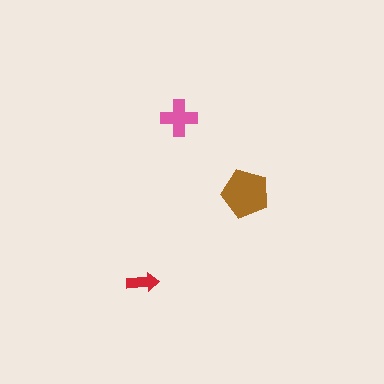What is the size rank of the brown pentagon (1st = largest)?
1st.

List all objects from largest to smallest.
The brown pentagon, the pink cross, the red arrow.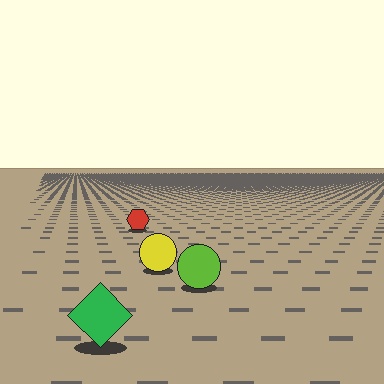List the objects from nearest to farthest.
From nearest to farthest: the green diamond, the lime circle, the yellow circle, the red hexagon.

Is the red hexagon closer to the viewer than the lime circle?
No. The lime circle is closer — you can tell from the texture gradient: the ground texture is coarser near it.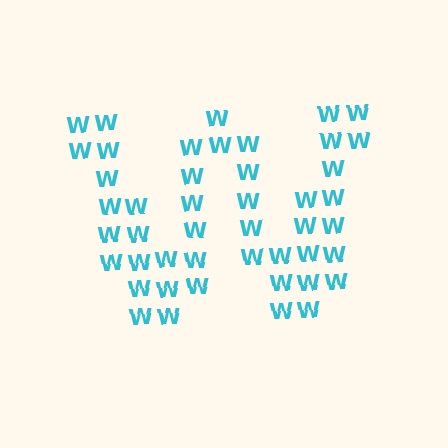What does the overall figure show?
The overall figure shows the letter W.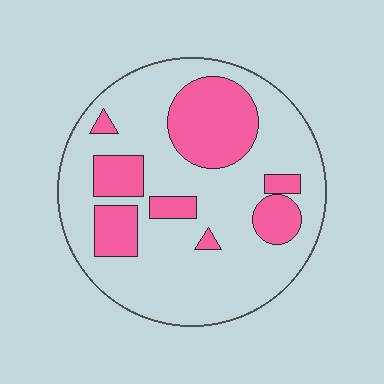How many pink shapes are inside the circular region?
8.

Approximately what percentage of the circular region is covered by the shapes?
Approximately 25%.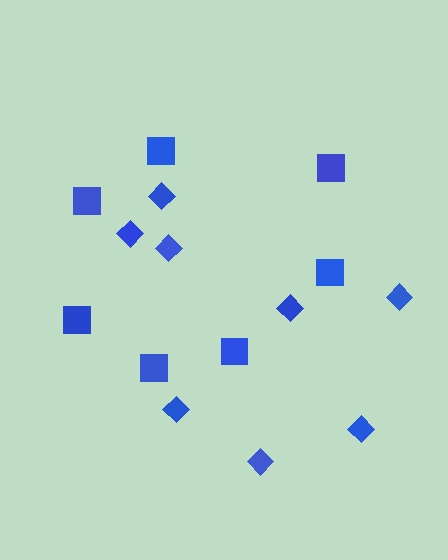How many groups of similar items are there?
There are 2 groups: one group of squares (7) and one group of diamonds (8).